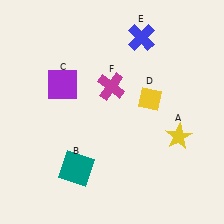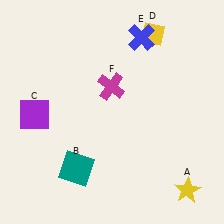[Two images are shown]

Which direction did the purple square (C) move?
The purple square (C) moved down.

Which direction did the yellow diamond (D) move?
The yellow diamond (D) moved up.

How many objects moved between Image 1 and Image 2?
3 objects moved between the two images.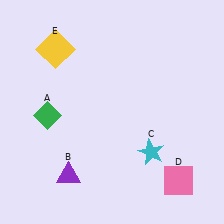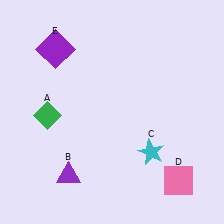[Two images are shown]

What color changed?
The square (E) changed from yellow in Image 1 to purple in Image 2.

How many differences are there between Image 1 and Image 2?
There is 1 difference between the two images.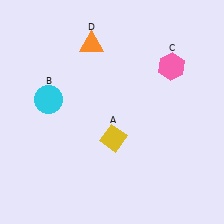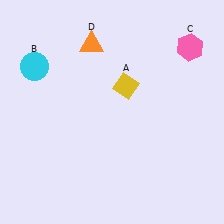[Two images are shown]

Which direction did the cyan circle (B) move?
The cyan circle (B) moved up.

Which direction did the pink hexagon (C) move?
The pink hexagon (C) moved up.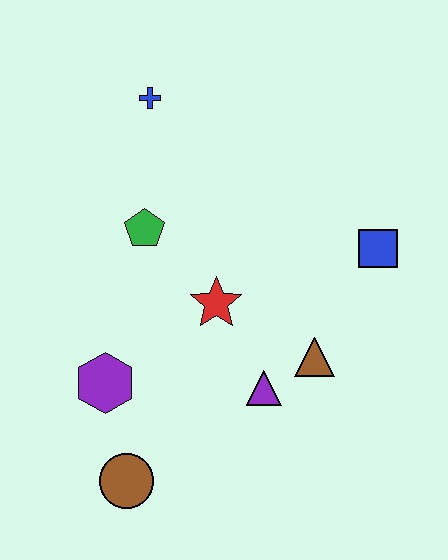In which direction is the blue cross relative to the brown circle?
The blue cross is above the brown circle.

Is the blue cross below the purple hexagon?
No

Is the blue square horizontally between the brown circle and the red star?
No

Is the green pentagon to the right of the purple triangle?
No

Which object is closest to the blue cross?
The green pentagon is closest to the blue cross.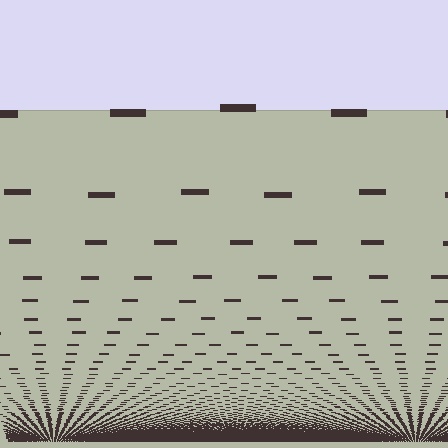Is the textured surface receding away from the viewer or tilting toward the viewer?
The surface appears to tilt toward the viewer. Texture elements get larger and sparser toward the top.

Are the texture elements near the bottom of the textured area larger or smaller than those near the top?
Smaller. The gradient is inverted — elements near the bottom are smaller and denser.